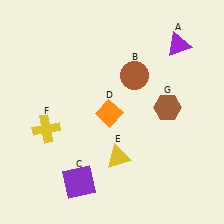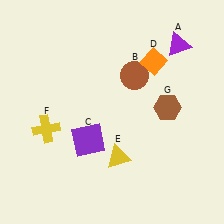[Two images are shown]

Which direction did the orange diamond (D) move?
The orange diamond (D) moved up.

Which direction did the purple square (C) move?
The purple square (C) moved up.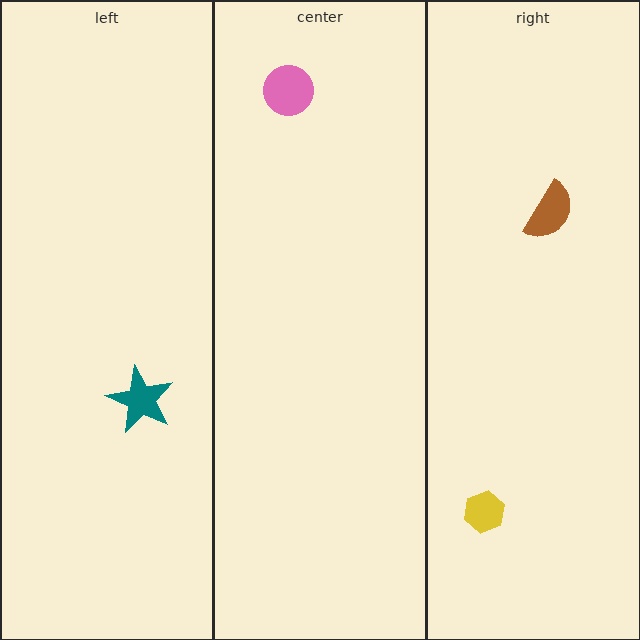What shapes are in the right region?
The brown semicircle, the yellow hexagon.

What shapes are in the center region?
The pink circle.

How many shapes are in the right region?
2.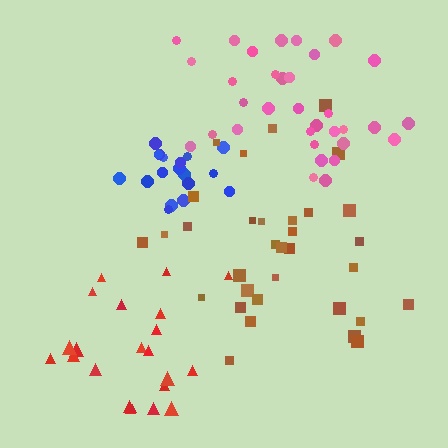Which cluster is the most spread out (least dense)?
Red.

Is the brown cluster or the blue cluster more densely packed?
Blue.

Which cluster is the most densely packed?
Blue.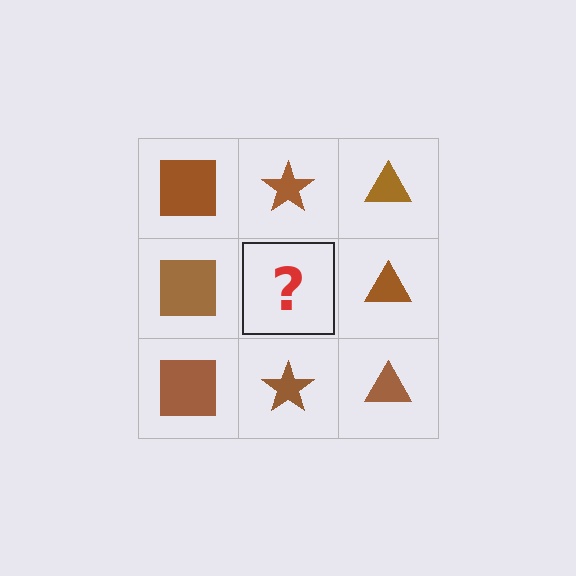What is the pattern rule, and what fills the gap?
The rule is that each column has a consistent shape. The gap should be filled with a brown star.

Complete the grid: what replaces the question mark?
The question mark should be replaced with a brown star.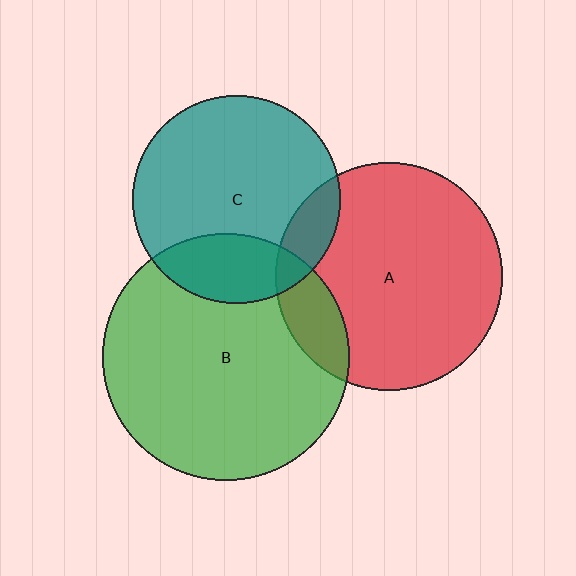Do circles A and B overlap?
Yes.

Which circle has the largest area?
Circle B (green).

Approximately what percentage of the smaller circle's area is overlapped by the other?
Approximately 15%.